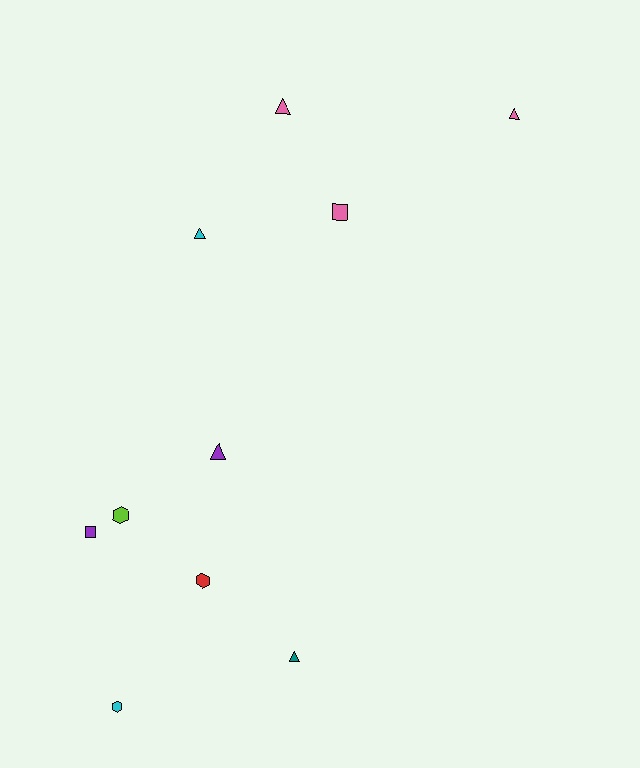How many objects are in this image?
There are 10 objects.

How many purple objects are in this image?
There are 2 purple objects.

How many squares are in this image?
There are 2 squares.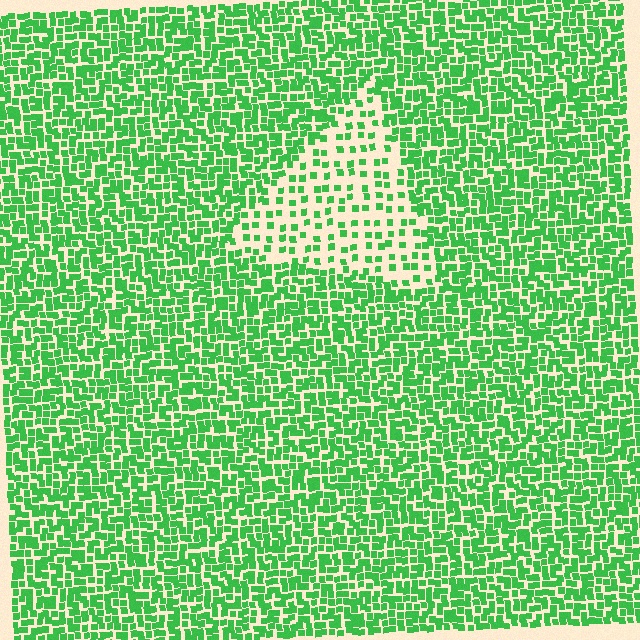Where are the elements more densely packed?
The elements are more densely packed outside the triangle boundary.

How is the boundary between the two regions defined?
The boundary is defined by a change in element density (approximately 2.5x ratio). All elements are the same color, size, and shape.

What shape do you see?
I see a triangle.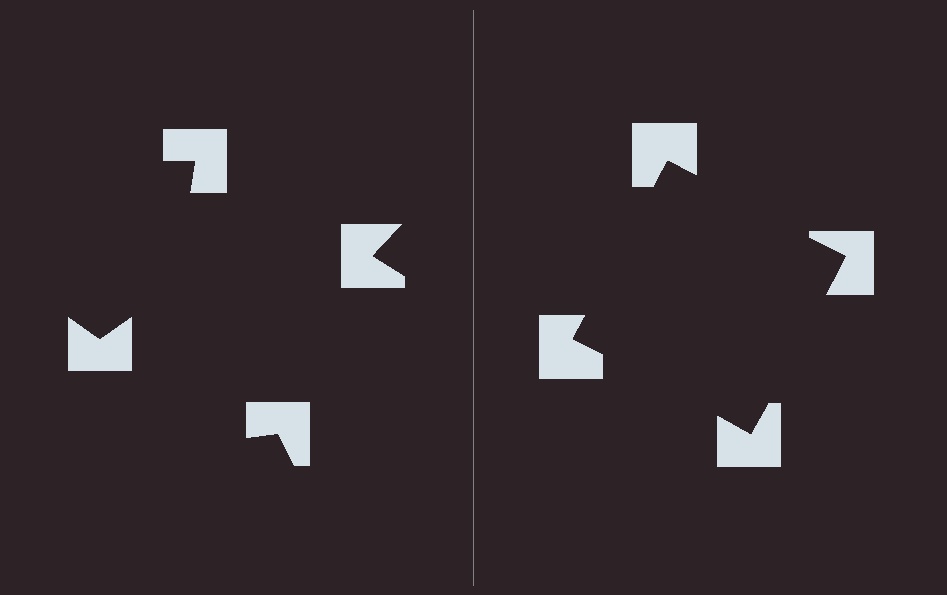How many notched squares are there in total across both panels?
8 — 4 on each side.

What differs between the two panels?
The notched squares are positioned identically on both sides; only the wedge orientations differ. On the right they align to a square; on the left they are misaligned.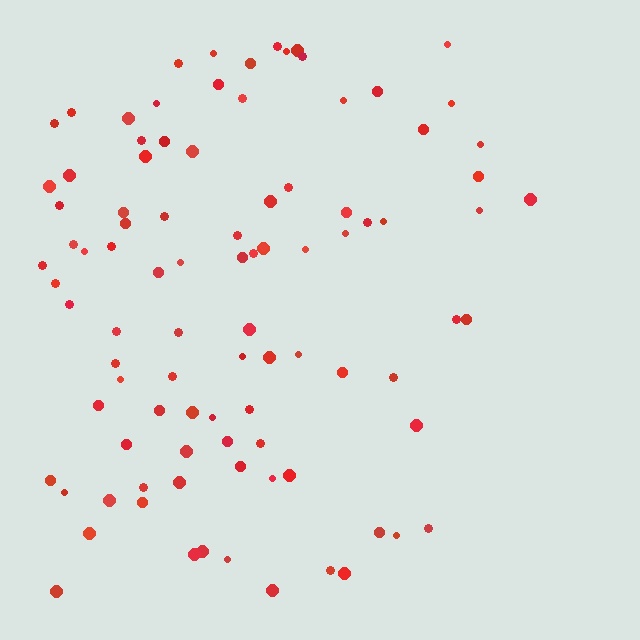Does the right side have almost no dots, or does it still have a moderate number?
Still a moderate number, just noticeably fewer than the left.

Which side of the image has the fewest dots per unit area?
The right.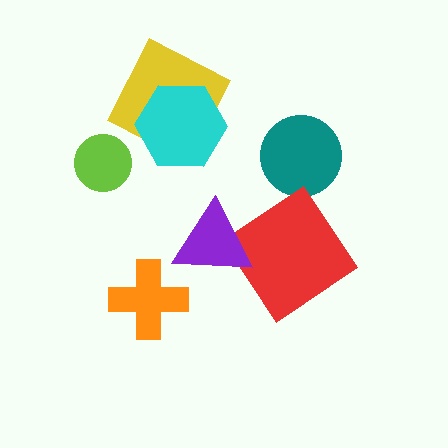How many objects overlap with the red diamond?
1 object overlaps with the red diamond.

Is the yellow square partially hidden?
Yes, it is partially covered by another shape.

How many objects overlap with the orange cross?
0 objects overlap with the orange cross.